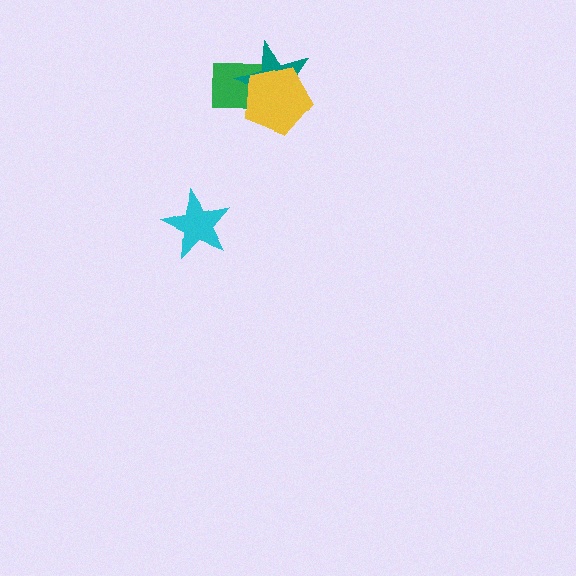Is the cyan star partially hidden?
No, no other shape covers it.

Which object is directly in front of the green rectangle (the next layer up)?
The teal star is directly in front of the green rectangle.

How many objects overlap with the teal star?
2 objects overlap with the teal star.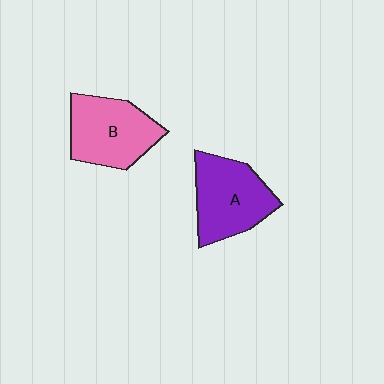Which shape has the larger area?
Shape A (purple).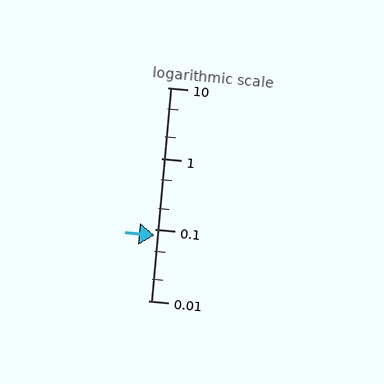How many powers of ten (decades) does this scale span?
The scale spans 3 decades, from 0.01 to 10.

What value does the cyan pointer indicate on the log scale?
The pointer indicates approximately 0.084.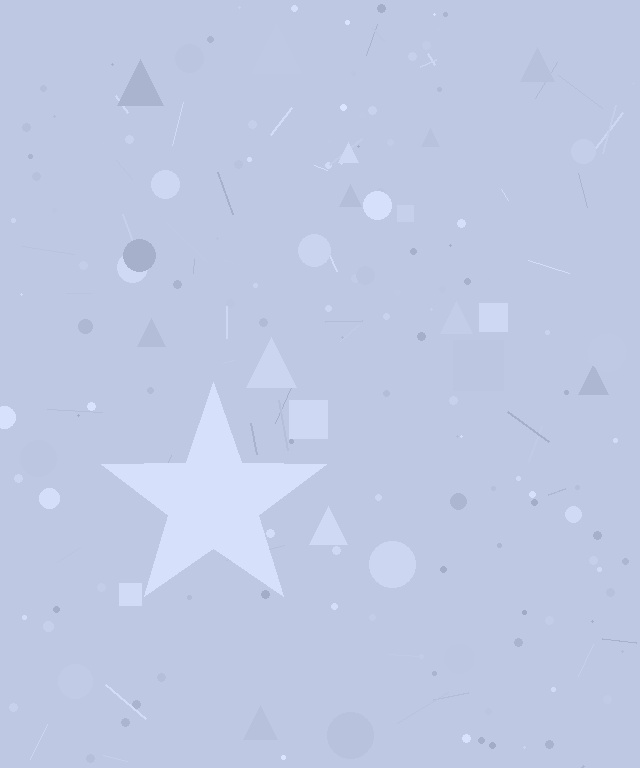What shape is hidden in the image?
A star is hidden in the image.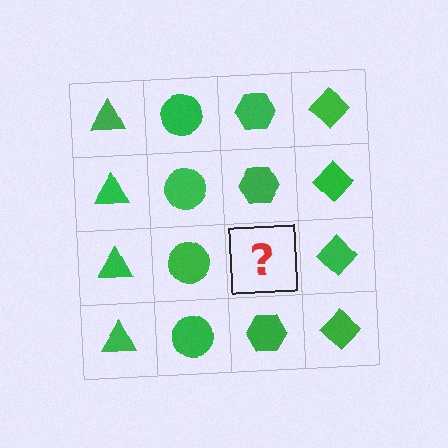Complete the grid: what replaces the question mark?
The question mark should be replaced with a green hexagon.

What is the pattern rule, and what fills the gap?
The rule is that each column has a consistent shape. The gap should be filled with a green hexagon.